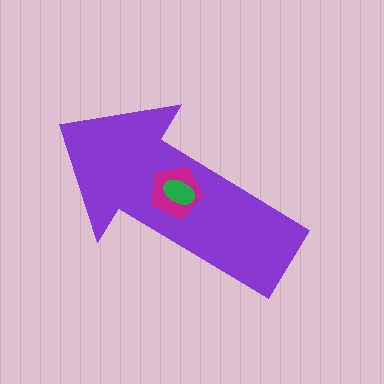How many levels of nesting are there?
3.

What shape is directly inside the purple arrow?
The magenta pentagon.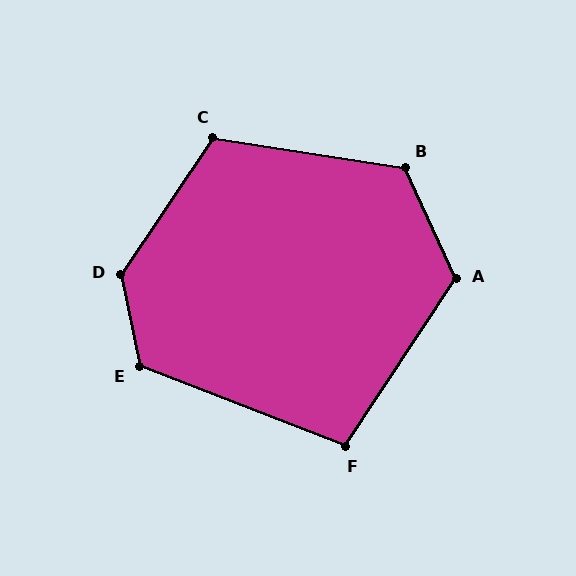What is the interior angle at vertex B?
Approximately 123 degrees (obtuse).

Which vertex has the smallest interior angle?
F, at approximately 102 degrees.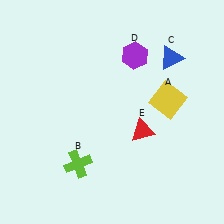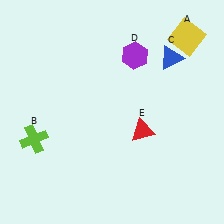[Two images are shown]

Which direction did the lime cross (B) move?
The lime cross (B) moved left.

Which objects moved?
The objects that moved are: the yellow square (A), the lime cross (B).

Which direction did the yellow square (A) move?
The yellow square (A) moved up.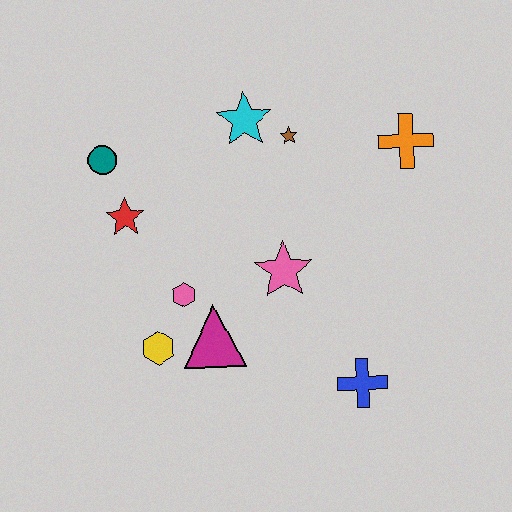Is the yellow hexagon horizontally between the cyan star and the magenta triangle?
No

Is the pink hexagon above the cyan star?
No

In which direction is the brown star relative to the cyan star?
The brown star is to the right of the cyan star.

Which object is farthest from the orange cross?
The yellow hexagon is farthest from the orange cross.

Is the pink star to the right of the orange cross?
No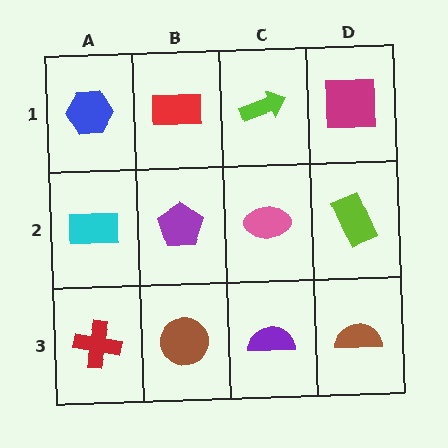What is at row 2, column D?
A lime rectangle.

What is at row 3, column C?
A purple semicircle.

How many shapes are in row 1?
4 shapes.